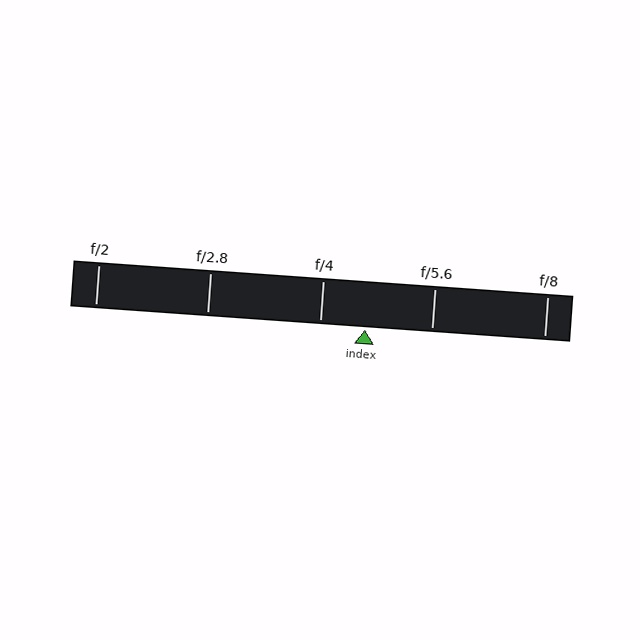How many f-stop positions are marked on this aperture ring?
There are 5 f-stop positions marked.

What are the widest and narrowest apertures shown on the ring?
The widest aperture shown is f/2 and the narrowest is f/8.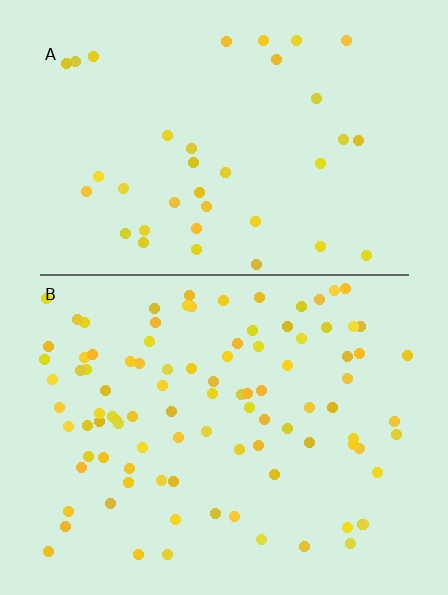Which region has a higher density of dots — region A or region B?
B (the bottom).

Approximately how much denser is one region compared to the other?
Approximately 2.6× — region B over region A.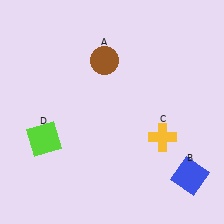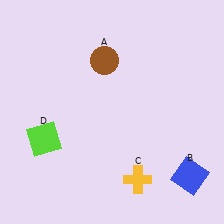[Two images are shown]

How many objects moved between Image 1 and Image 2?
1 object moved between the two images.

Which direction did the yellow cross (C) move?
The yellow cross (C) moved down.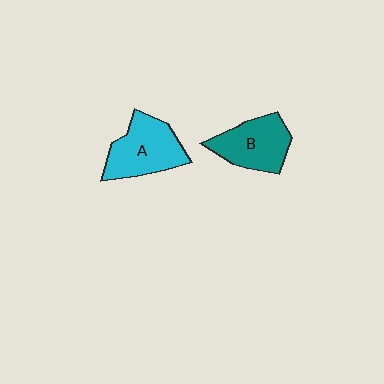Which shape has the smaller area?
Shape B (teal).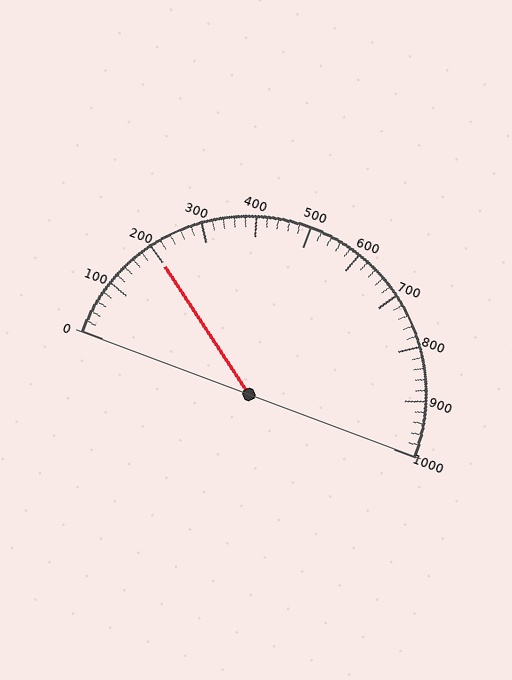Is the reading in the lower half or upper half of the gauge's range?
The reading is in the lower half of the range (0 to 1000).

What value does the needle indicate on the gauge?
The needle indicates approximately 200.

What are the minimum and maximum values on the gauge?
The gauge ranges from 0 to 1000.